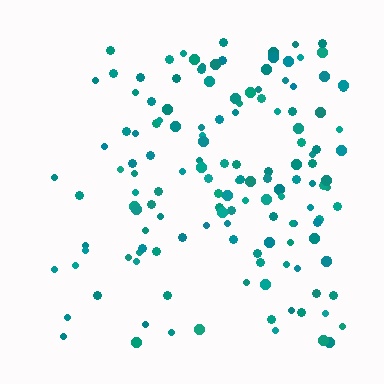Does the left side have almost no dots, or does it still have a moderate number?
Still a moderate number, just noticeably fewer than the right.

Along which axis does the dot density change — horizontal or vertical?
Horizontal.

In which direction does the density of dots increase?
From left to right, with the right side densest.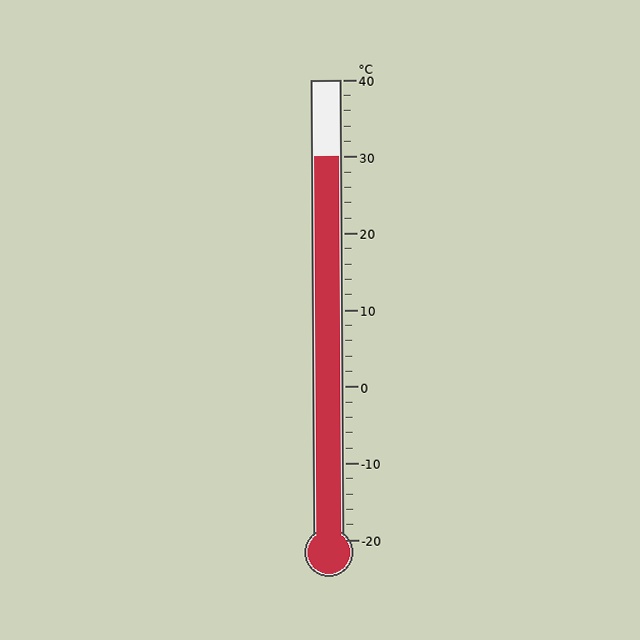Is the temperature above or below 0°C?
The temperature is above 0°C.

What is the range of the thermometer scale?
The thermometer scale ranges from -20°C to 40°C.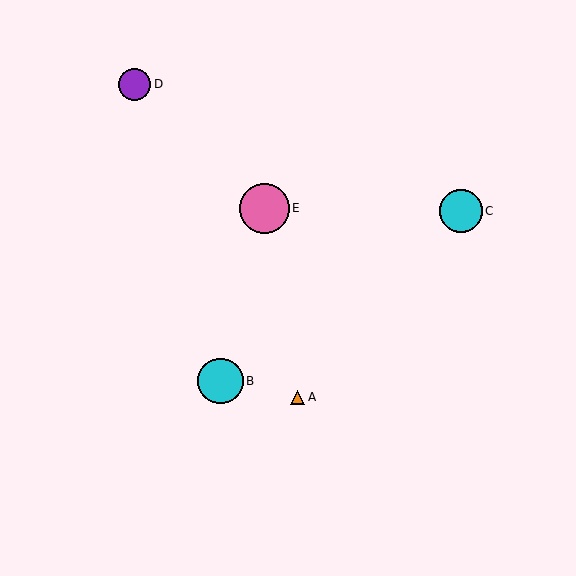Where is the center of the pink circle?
The center of the pink circle is at (264, 208).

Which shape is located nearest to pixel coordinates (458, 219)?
The cyan circle (labeled C) at (461, 211) is nearest to that location.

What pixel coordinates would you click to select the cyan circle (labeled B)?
Click at (221, 381) to select the cyan circle B.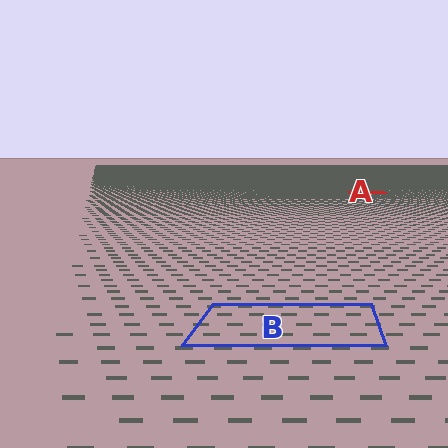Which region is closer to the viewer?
Region B is closer. The texture elements there are larger and more spread out.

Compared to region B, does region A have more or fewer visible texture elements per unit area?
Region A has more texture elements per unit area — they are packed more densely because it is farther away.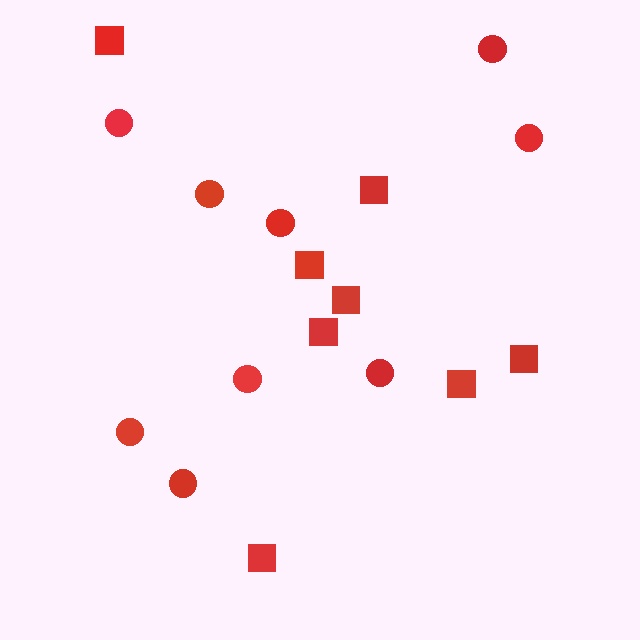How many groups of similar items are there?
There are 2 groups: one group of squares (8) and one group of circles (9).